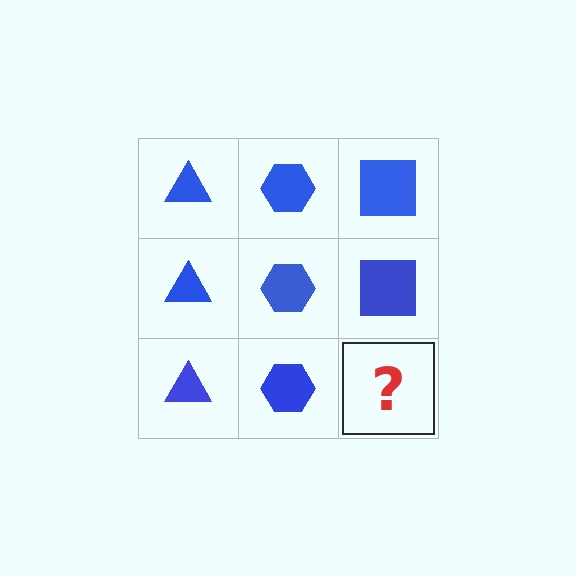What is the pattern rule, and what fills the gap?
The rule is that each column has a consistent shape. The gap should be filled with a blue square.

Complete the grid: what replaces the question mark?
The question mark should be replaced with a blue square.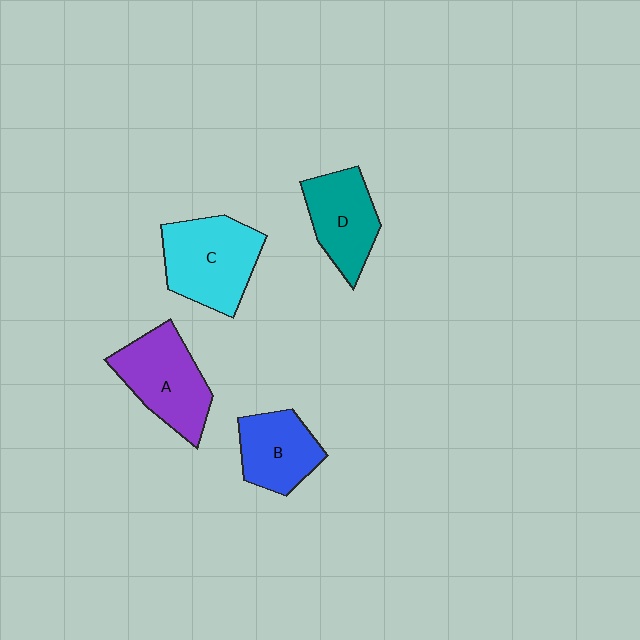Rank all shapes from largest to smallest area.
From largest to smallest: C (cyan), A (purple), D (teal), B (blue).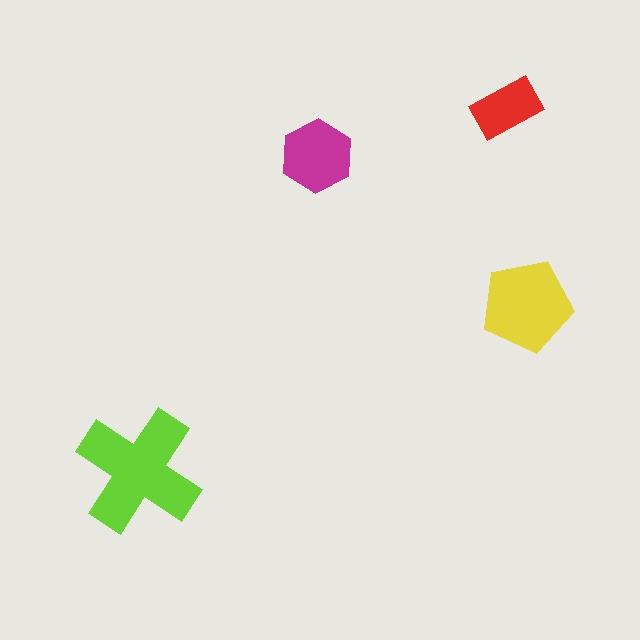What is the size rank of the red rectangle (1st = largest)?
4th.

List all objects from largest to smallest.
The lime cross, the yellow pentagon, the magenta hexagon, the red rectangle.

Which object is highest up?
The red rectangle is topmost.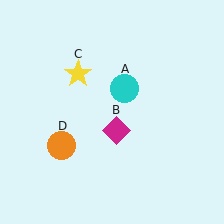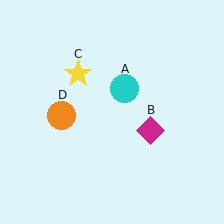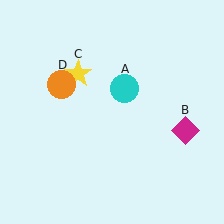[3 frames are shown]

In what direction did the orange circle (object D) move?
The orange circle (object D) moved up.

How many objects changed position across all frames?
2 objects changed position: magenta diamond (object B), orange circle (object D).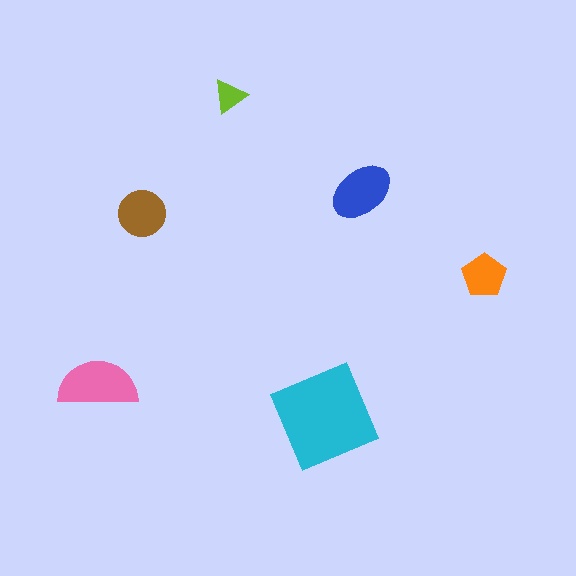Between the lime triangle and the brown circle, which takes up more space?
The brown circle.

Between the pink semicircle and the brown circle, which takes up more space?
The pink semicircle.